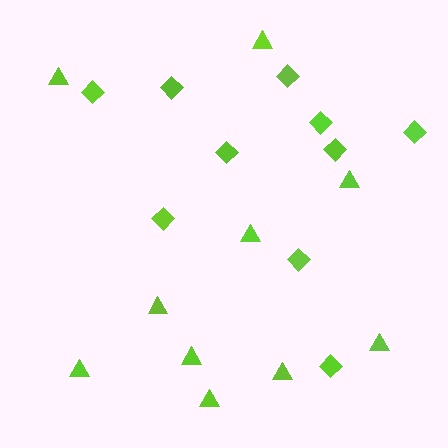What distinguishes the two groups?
There are 2 groups: one group of triangles (10) and one group of diamonds (10).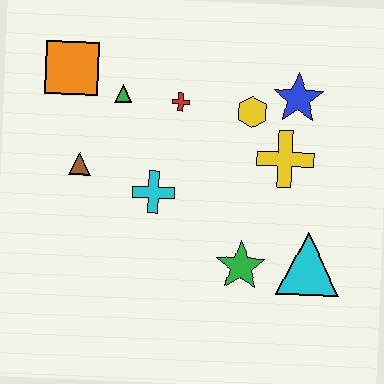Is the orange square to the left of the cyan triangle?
Yes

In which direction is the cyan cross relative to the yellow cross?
The cyan cross is to the left of the yellow cross.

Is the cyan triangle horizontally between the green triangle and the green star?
No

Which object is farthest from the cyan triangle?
The orange square is farthest from the cyan triangle.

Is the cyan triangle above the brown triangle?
No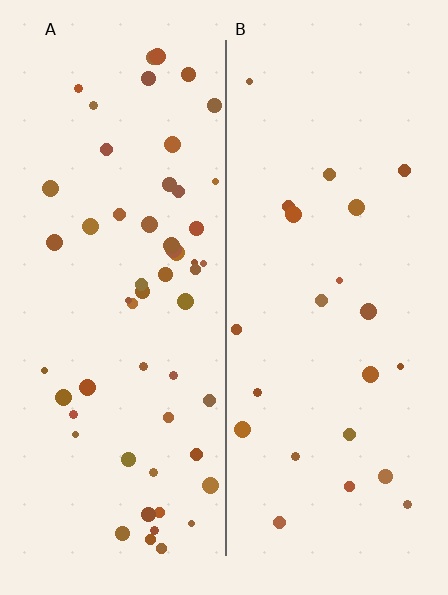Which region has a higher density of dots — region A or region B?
A (the left).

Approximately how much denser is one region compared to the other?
Approximately 2.5× — region A over region B.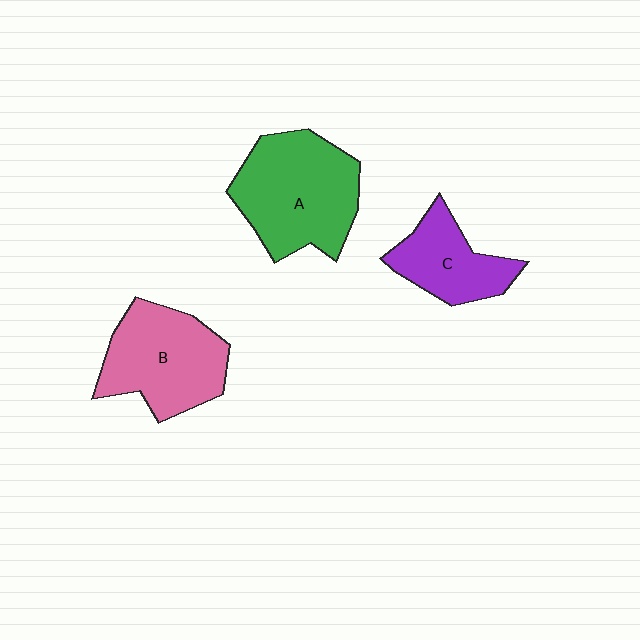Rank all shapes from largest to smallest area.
From largest to smallest: A (green), B (pink), C (purple).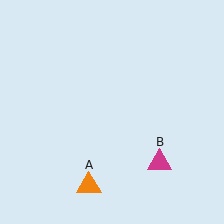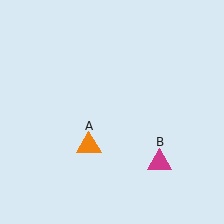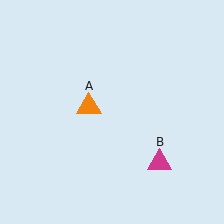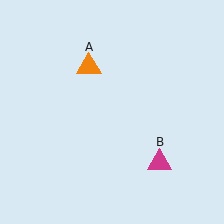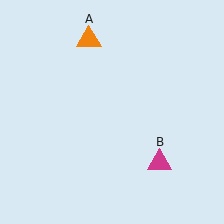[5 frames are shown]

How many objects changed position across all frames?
1 object changed position: orange triangle (object A).